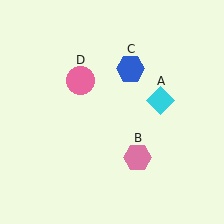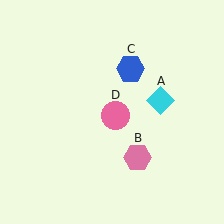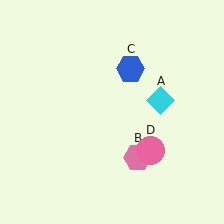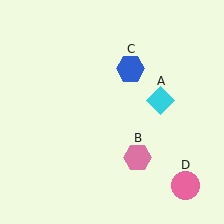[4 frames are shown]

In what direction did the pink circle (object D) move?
The pink circle (object D) moved down and to the right.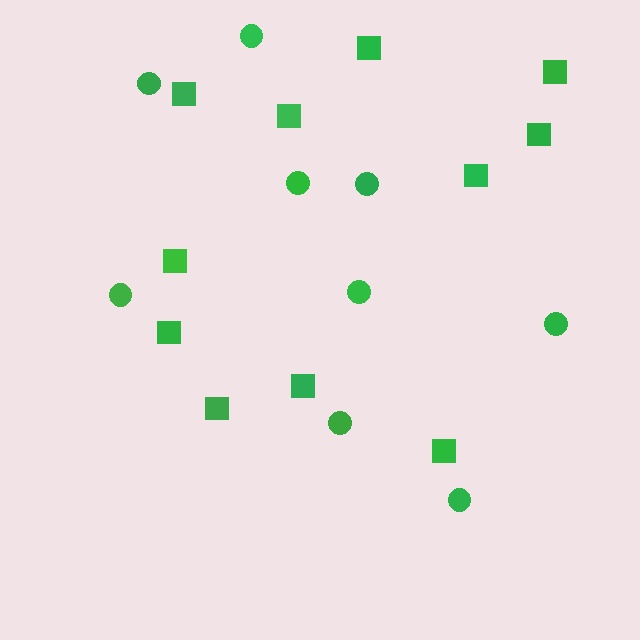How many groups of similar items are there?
There are 2 groups: one group of squares (11) and one group of circles (9).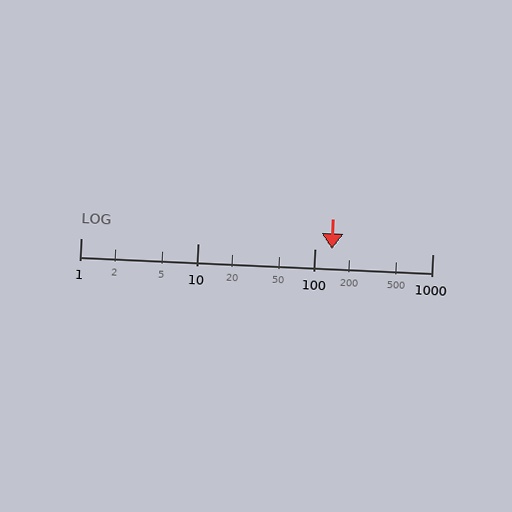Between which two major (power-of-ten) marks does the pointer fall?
The pointer is between 100 and 1000.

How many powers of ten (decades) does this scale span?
The scale spans 3 decades, from 1 to 1000.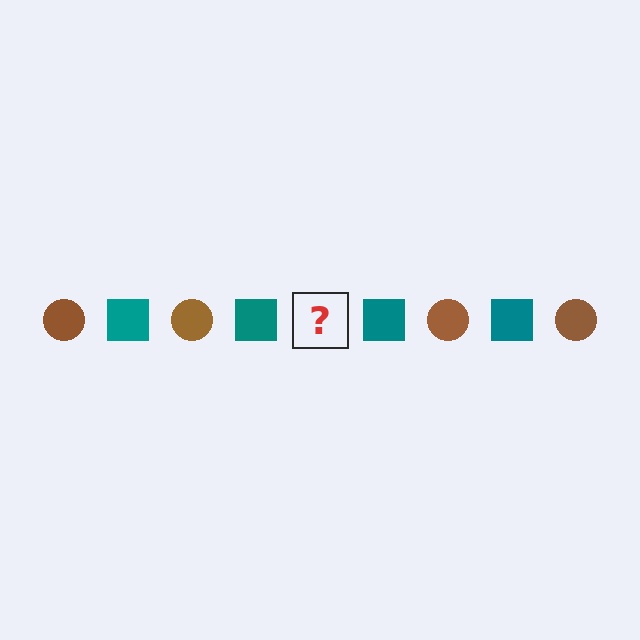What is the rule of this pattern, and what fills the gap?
The rule is that the pattern alternates between brown circle and teal square. The gap should be filled with a brown circle.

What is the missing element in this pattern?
The missing element is a brown circle.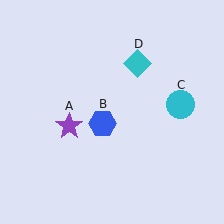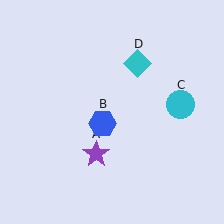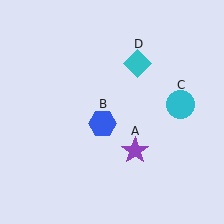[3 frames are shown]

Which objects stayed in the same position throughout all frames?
Blue hexagon (object B) and cyan circle (object C) and cyan diamond (object D) remained stationary.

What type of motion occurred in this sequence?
The purple star (object A) rotated counterclockwise around the center of the scene.